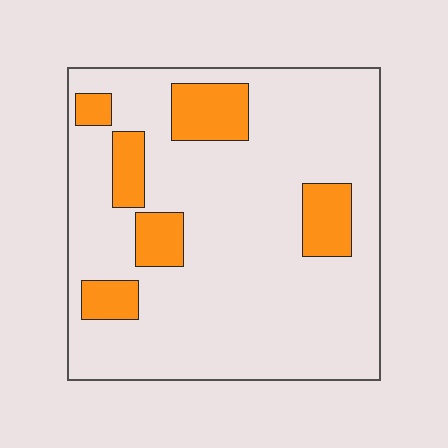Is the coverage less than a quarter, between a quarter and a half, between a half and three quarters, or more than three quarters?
Less than a quarter.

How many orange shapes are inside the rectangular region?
6.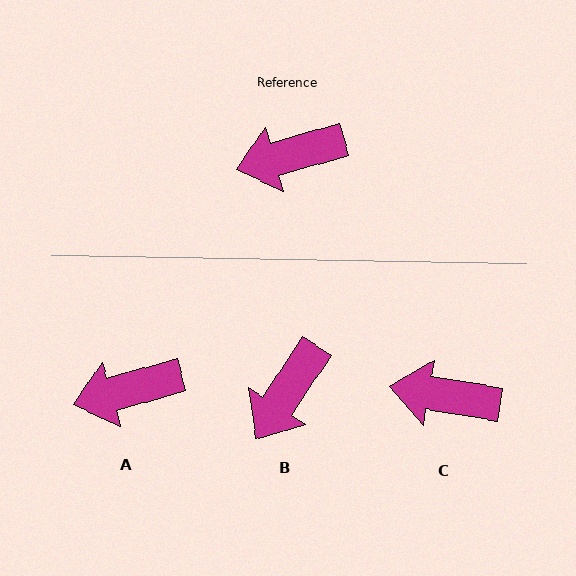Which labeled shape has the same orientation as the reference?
A.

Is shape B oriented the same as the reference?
No, it is off by about 41 degrees.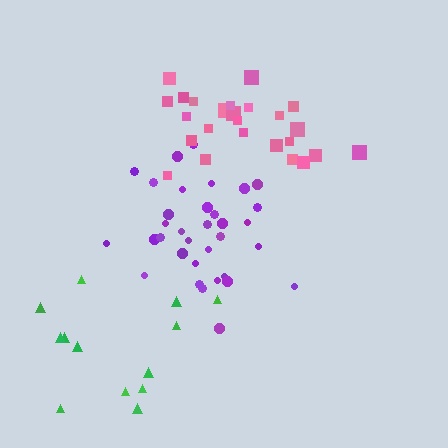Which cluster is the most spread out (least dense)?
Green.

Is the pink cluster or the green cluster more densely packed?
Pink.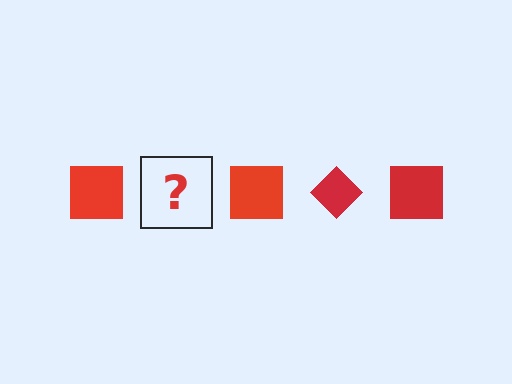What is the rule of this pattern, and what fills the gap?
The rule is that the pattern cycles through square, diamond shapes in red. The gap should be filled with a red diamond.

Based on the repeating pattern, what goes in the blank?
The blank should be a red diamond.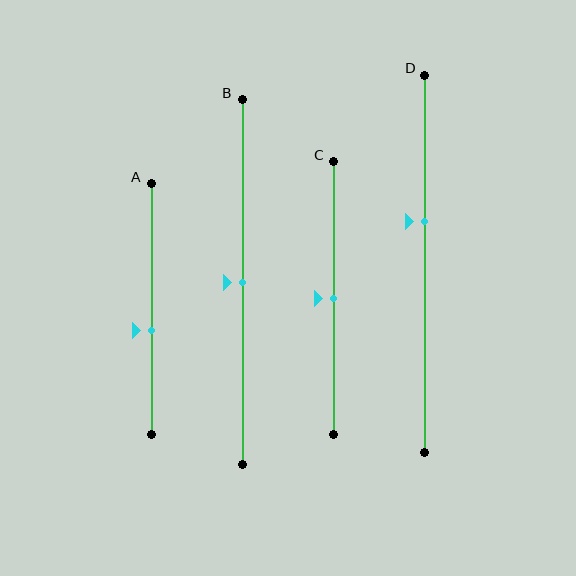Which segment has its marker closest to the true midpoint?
Segment B has its marker closest to the true midpoint.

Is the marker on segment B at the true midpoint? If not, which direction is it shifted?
Yes, the marker on segment B is at the true midpoint.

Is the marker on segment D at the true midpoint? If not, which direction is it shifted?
No, the marker on segment D is shifted upward by about 11% of the segment length.